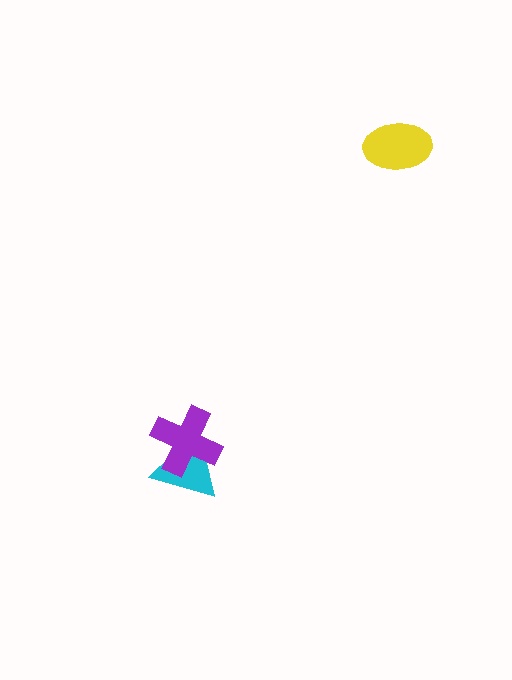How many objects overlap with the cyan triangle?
1 object overlaps with the cyan triangle.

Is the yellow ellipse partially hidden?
No, no other shape covers it.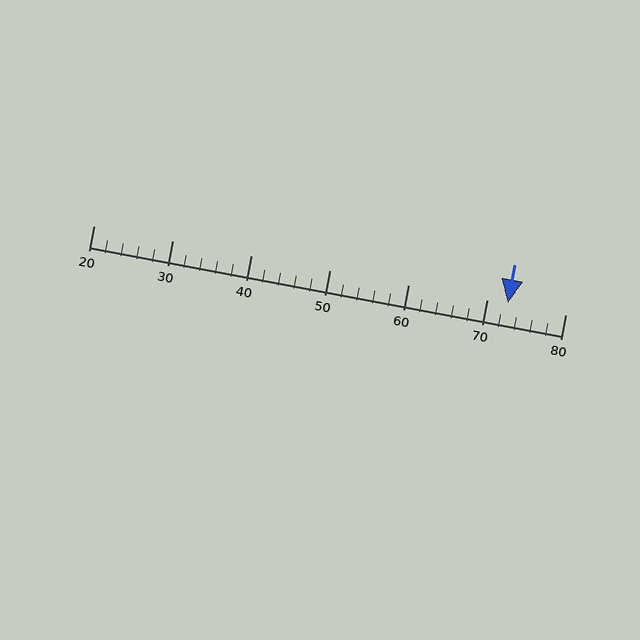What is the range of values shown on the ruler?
The ruler shows values from 20 to 80.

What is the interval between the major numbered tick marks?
The major tick marks are spaced 10 units apart.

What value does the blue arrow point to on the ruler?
The blue arrow points to approximately 73.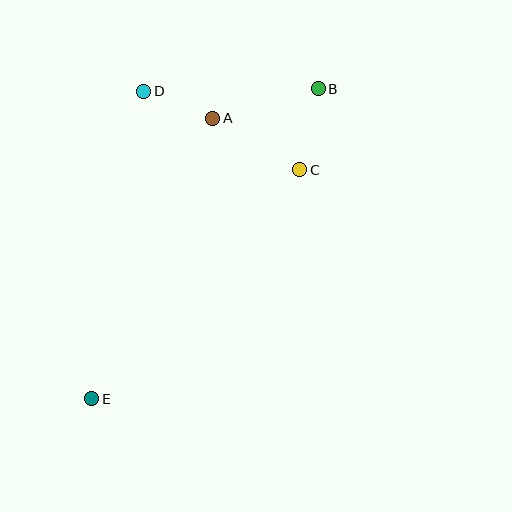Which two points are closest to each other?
Points A and D are closest to each other.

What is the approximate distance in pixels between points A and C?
The distance between A and C is approximately 101 pixels.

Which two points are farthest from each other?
Points B and E are farthest from each other.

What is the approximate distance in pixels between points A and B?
The distance between A and B is approximately 109 pixels.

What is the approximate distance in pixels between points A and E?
The distance between A and E is approximately 306 pixels.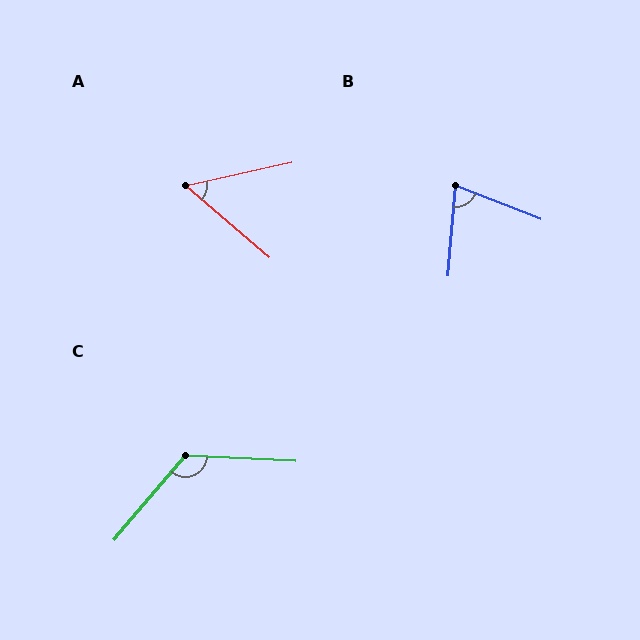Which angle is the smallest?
A, at approximately 53 degrees.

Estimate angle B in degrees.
Approximately 73 degrees.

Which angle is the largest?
C, at approximately 127 degrees.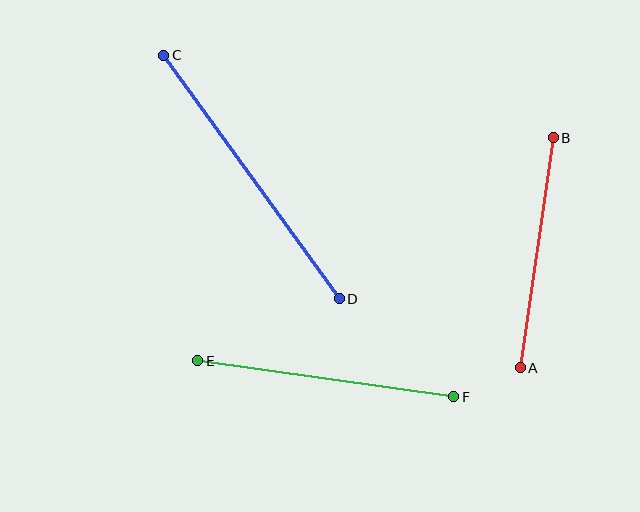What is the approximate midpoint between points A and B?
The midpoint is at approximately (537, 253) pixels.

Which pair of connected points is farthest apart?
Points C and D are farthest apart.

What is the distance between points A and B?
The distance is approximately 233 pixels.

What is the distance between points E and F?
The distance is approximately 258 pixels.